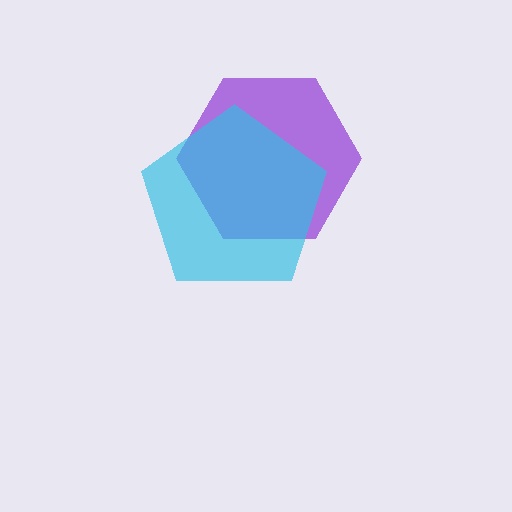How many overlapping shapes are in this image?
There are 2 overlapping shapes in the image.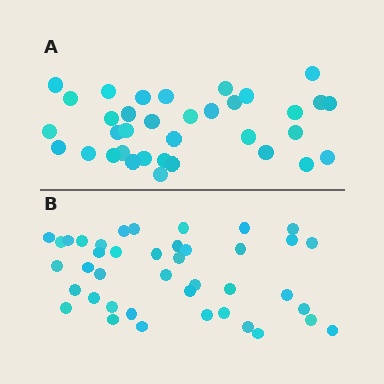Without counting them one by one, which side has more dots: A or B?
Region B (the bottom region) has more dots.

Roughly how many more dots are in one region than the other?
Region B has about 6 more dots than region A.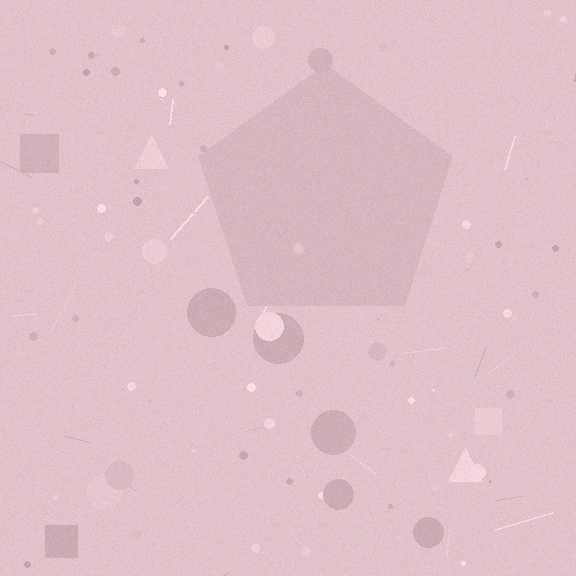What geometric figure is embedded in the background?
A pentagon is embedded in the background.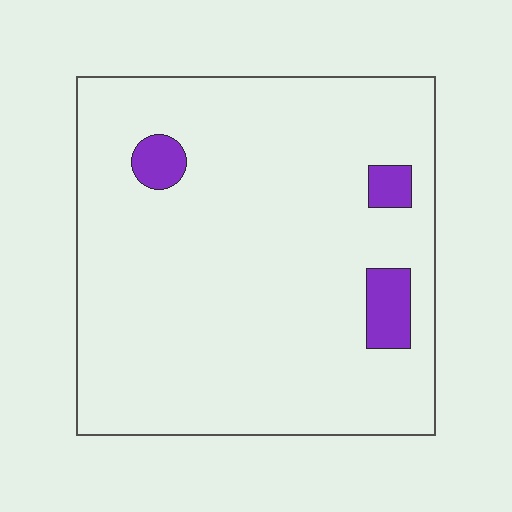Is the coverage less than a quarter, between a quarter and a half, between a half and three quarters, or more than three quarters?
Less than a quarter.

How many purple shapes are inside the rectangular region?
3.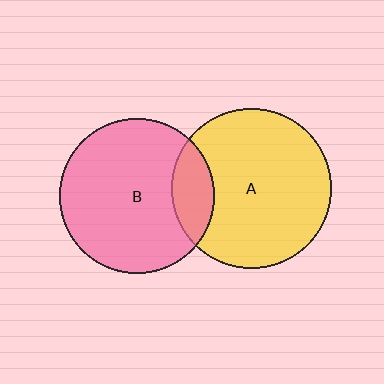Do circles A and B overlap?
Yes.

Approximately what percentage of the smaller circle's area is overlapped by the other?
Approximately 15%.